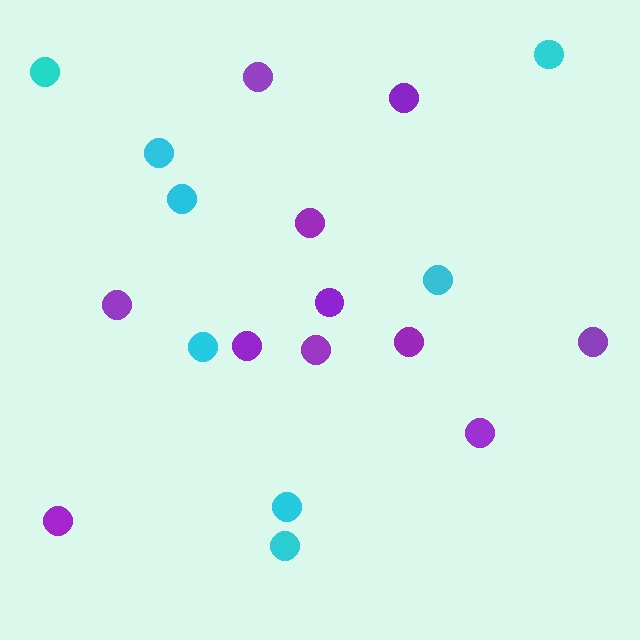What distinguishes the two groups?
There are 2 groups: one group of purple circles (11) and one group of cyan circles (8).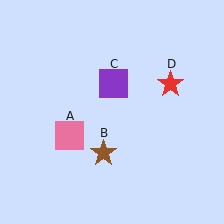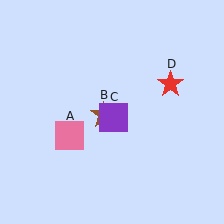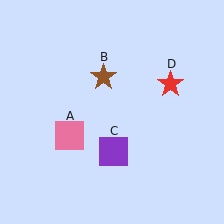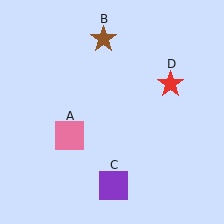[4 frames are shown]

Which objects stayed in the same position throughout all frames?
Pink square (object A) and red star (object D) remained stationary.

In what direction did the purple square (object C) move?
The purple square (object C) moved down.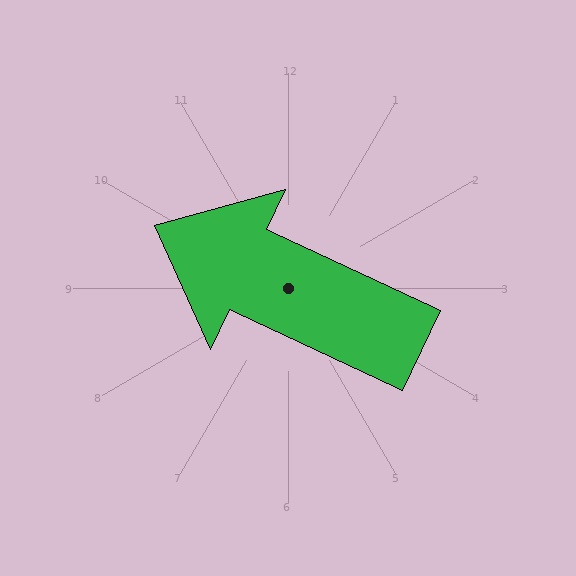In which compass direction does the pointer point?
Northwest.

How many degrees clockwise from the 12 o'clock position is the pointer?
Approximately 295 degrees.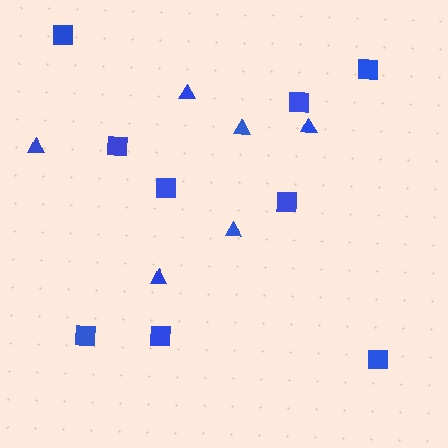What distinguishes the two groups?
There are 2 groups: one group of squares (9) and one group of triangles (6).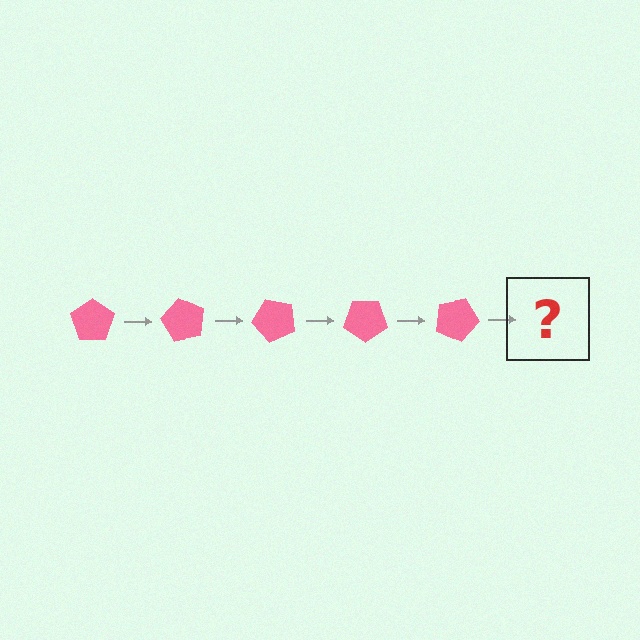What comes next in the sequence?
The next element should be a pink pentagon rotated 300 degrees.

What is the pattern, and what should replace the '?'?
The pattern is that the pentagon rotates 60 degrees each step. The '?' should be a pink pentagon rotated 300 degrees.